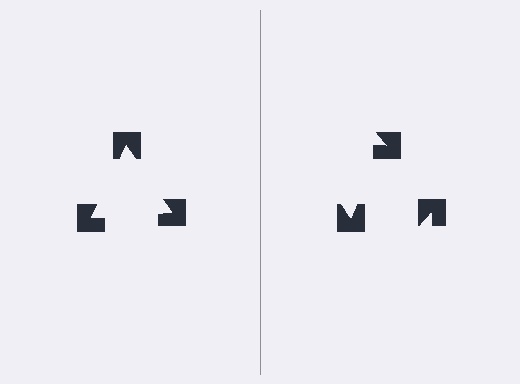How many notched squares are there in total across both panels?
6 — 3 on each side.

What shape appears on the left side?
An illusory triangle.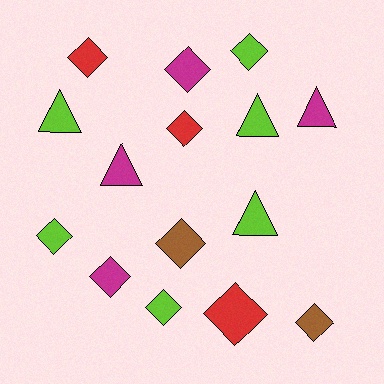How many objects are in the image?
There are 15 objects.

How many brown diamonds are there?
There are 2 brown diamonds.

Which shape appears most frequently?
Diamond, with 10 objects.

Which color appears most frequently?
Lime, with 6 objects.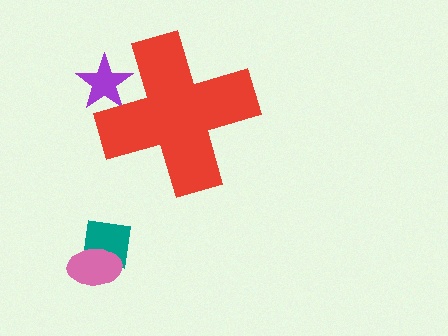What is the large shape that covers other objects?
A red cross.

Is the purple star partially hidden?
Yes, the purple star is partially hidden behind the red cross.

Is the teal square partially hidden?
No, the teal square is fully visible.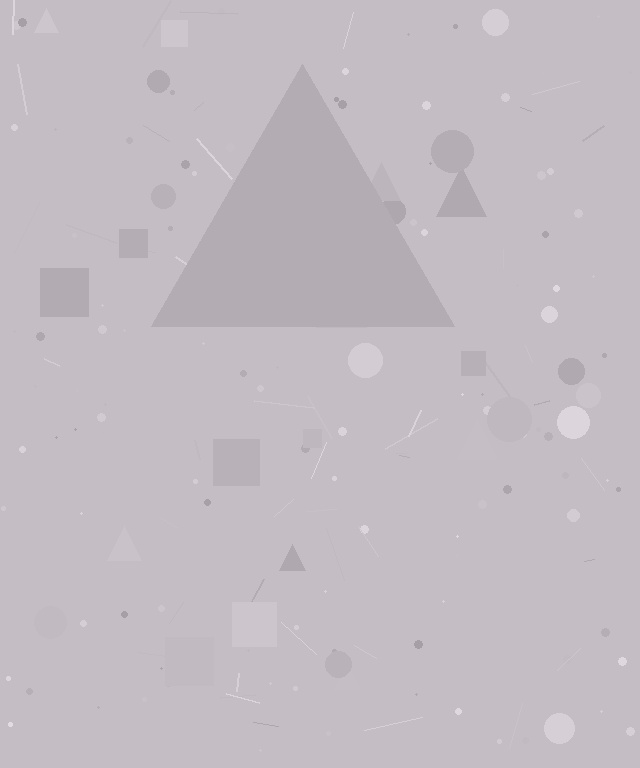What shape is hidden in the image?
A triangle is hidden in the image.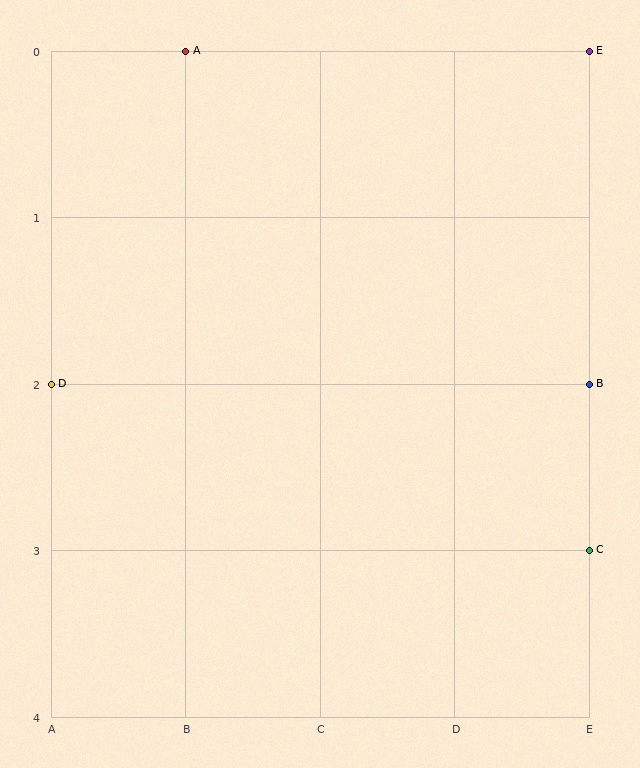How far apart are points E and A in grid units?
Points E and A are 3 columns apart.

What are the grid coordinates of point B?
Point B is at grid coordinates (E, 2).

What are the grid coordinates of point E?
Point E is at grid coordinates (E, 0).